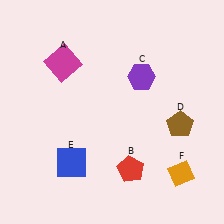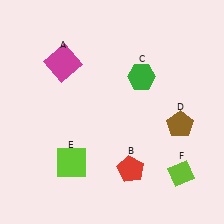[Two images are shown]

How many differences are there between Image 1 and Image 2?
There are 3 differences between the two images.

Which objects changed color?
C changed from purple to green. E changed from blue to lime. F changed from orange to lime.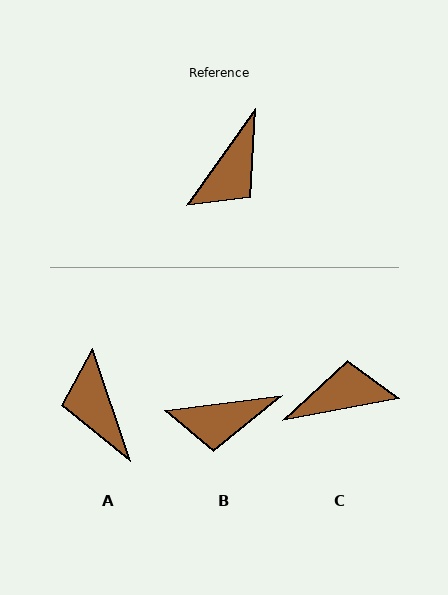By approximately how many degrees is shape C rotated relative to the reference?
Approximately 136 degrees counter-clockwise.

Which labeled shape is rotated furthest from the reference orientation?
C, about 136 degrees away.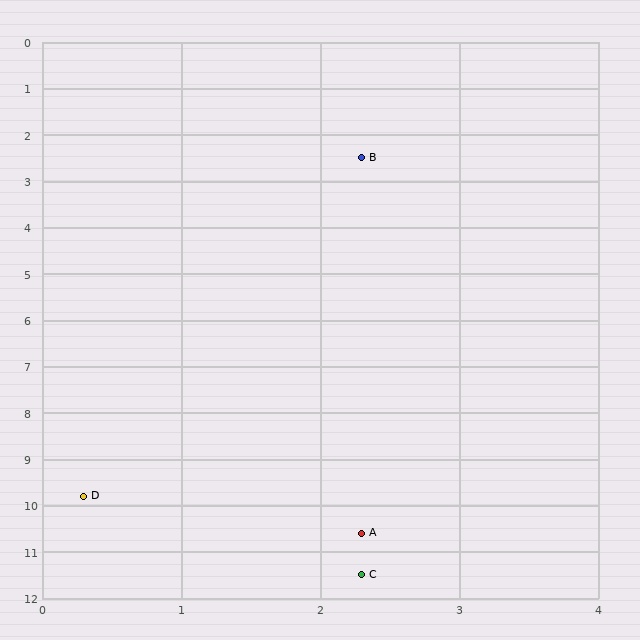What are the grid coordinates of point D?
Point D is at approximately (0.3, 9.8).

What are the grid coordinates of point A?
Point A is at approximately (2.3, 10.6).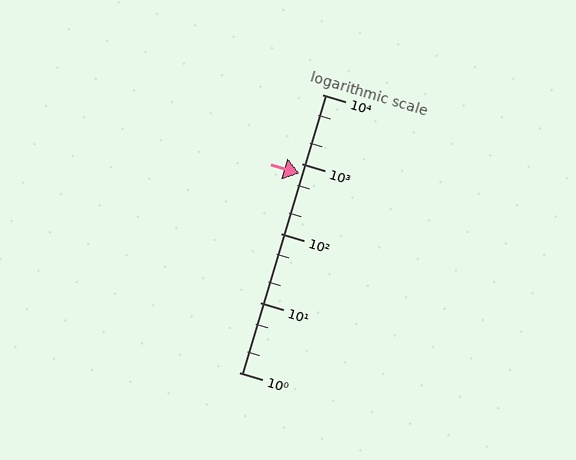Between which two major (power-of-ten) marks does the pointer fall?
The pointer is between 100 and 1000.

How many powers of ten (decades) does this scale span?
The scale spans 4 decades, from 1 to 10000.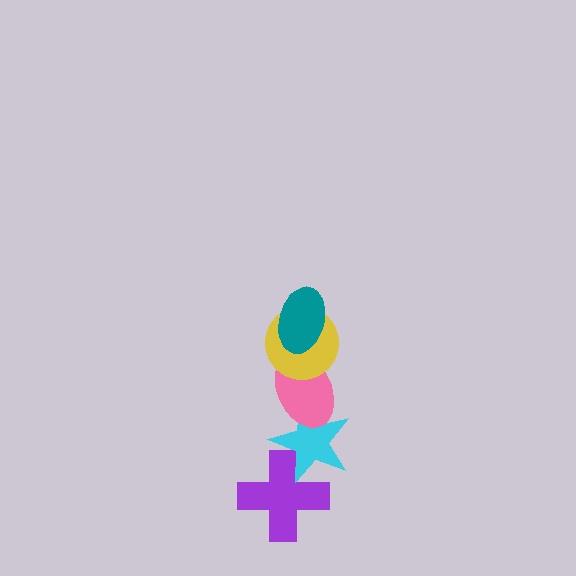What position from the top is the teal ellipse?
The teal ellipse is 1st from the top.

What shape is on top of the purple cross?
The cyan star is on top of the purple cross.